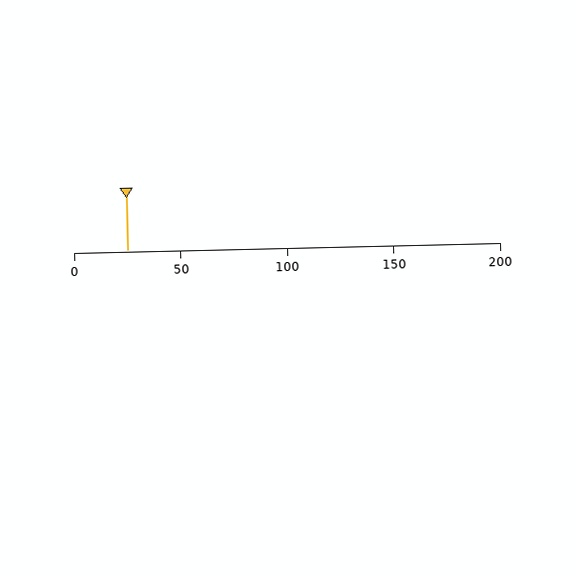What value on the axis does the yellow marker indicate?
The marker indicates approximately 25.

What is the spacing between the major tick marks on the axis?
The major ticks are spaced 50 apart.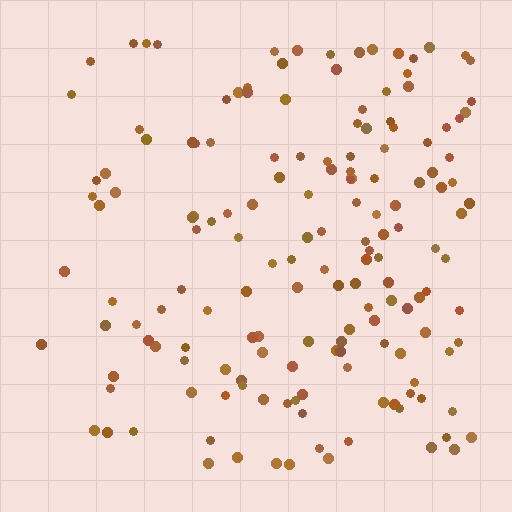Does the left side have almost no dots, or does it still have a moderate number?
Still a moderate number, just noticeably fewer than the right.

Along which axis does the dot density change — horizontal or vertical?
Horizontal.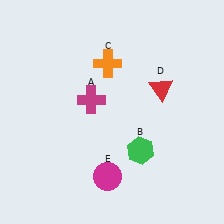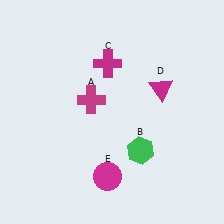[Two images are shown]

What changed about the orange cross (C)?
In Image 1, C is orange. In Image 2, it changed to magenta.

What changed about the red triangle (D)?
In Image 1, D is red. In Image 2, it changed to magenta.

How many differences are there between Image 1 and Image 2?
There are 2 differences between the two images.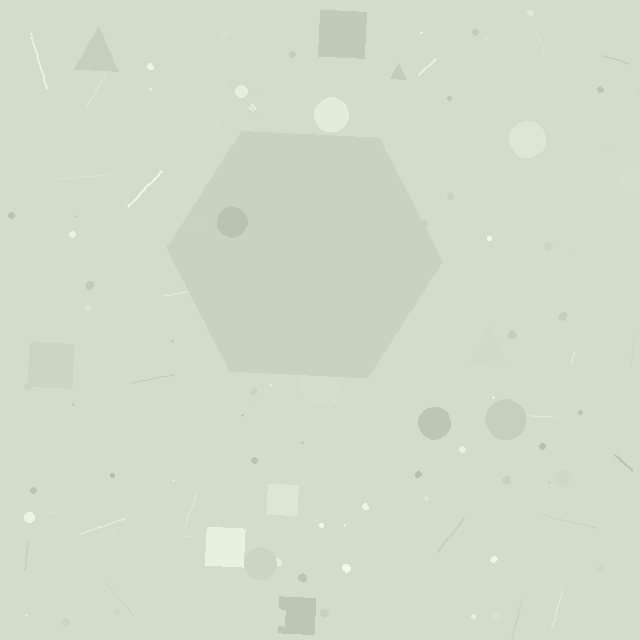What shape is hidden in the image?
A hexagon is hidden in the image.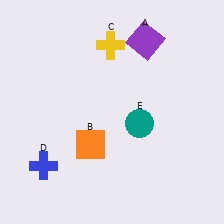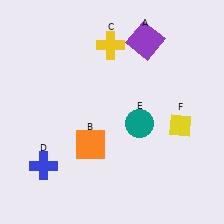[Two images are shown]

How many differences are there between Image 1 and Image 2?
There is 1 difference between the two images.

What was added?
A yellow diamond (F) was added in Image 2.